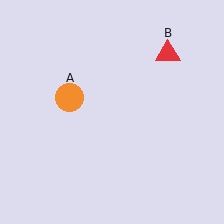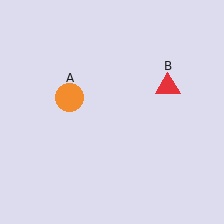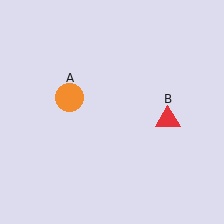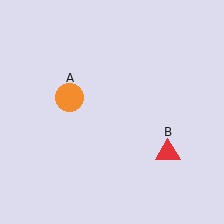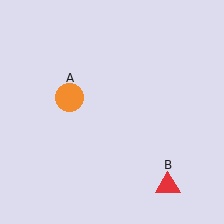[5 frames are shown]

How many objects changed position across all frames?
1 object changed position: red triangle (object B).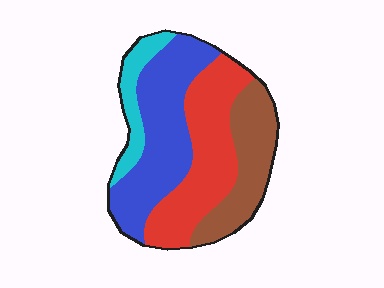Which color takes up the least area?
Cyan, at roughly 10%.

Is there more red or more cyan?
Red.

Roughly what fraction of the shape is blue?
Blue takes up about one third (1/3) of the shape.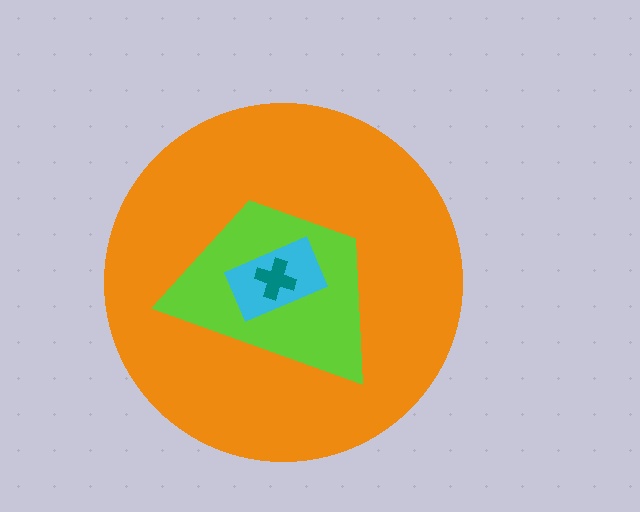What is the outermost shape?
The orange circle.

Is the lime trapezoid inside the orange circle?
Yes.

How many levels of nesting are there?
4.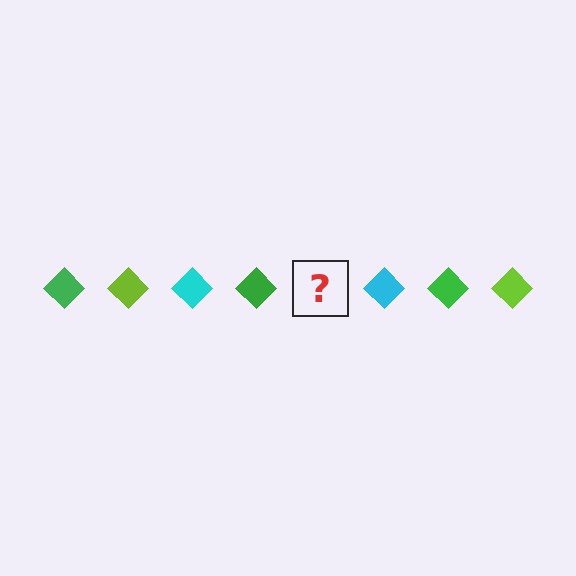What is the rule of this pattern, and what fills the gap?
The rule is that the pattern cycles through green, lime, cyan diamonds. The gap should be filled with a lime diamond.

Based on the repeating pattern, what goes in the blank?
The blank should be a lime diamond.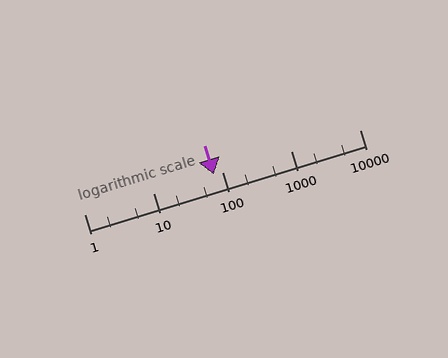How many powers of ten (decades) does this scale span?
The scale spans 4 decades, from 1 to 10000.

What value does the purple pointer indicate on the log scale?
The pointer indicates approximately 77.